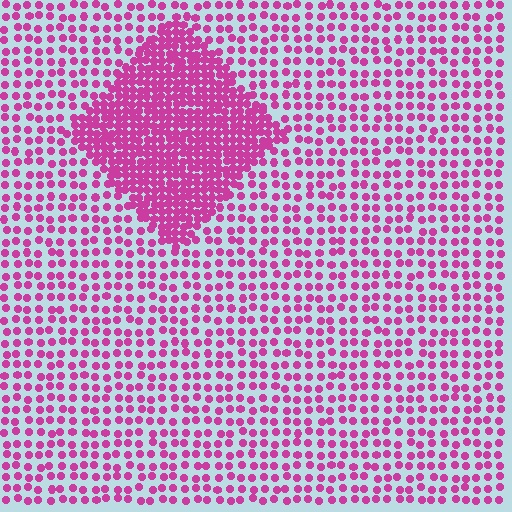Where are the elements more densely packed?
The elements are more densely packed inside the diamond boundary.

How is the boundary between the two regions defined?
The boundary is defined by a change in element density (approximately 2.4x ratio). All elements are the same color, size, and shape.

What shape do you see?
I see a diamond.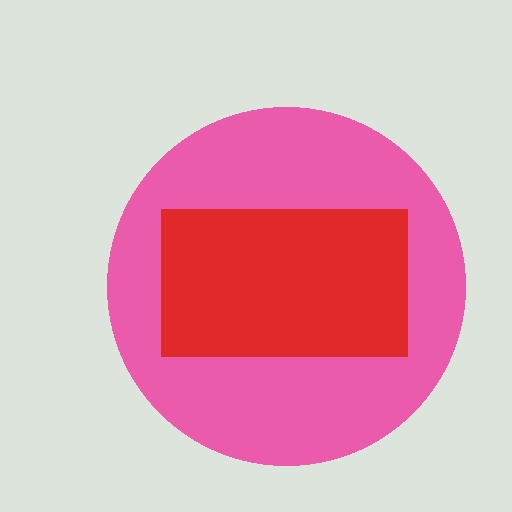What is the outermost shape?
The pink circle.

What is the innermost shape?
The red rectangle.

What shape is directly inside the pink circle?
The red rectangle.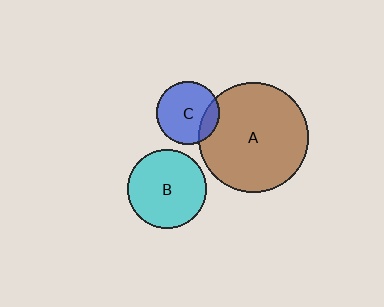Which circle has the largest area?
Circle A (brown).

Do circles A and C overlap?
Yes.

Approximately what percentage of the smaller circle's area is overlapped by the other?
Approximately 15%.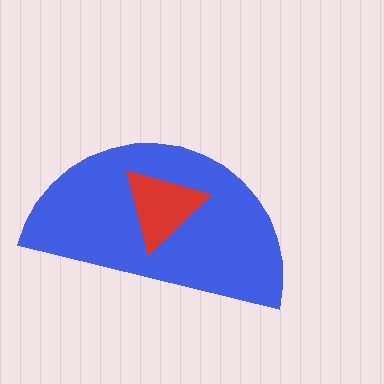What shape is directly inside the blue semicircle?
The red triangle.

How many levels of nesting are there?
2.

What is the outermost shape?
The blue semicircle.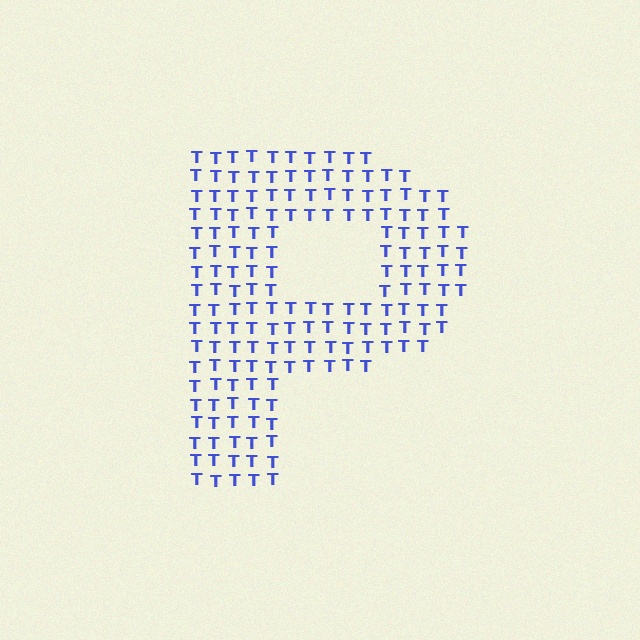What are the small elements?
The small elements are letter T's.